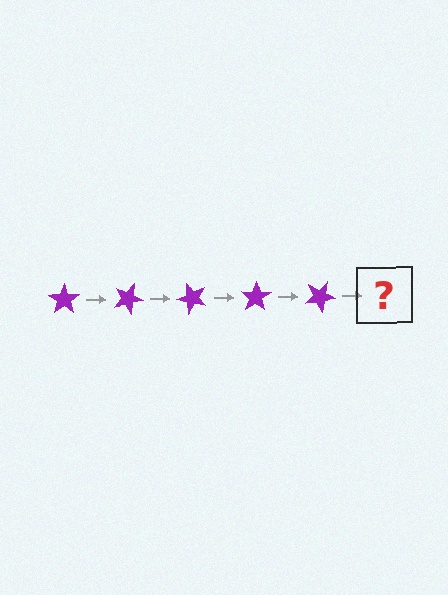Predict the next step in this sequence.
The next step is a purple star rotated 125 degrees.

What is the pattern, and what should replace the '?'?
The pattern is that the star rotates 25 degrees each step. The '?' should be a purple star rotated 125 degrees.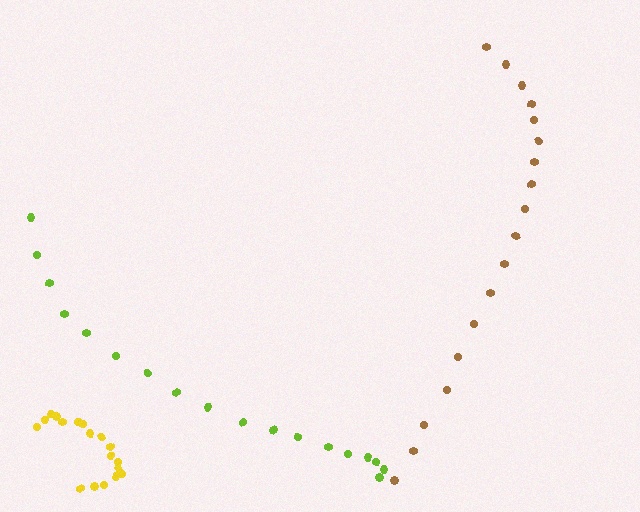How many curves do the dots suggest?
There are 3 distinct paths.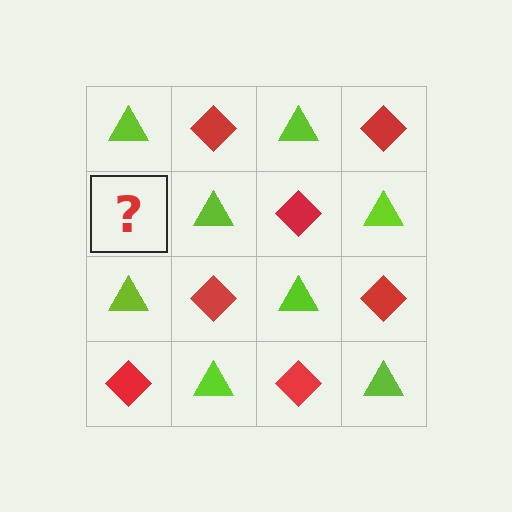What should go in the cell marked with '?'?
The missing cell should contain a red diamond.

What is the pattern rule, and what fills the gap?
The rule is that it alternates lime triangle and red diamond in a checkerboard pattern. The gap should be filled with a red diamond.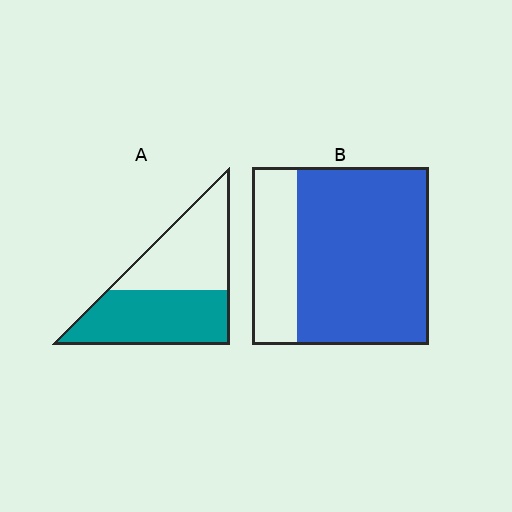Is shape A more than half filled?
Roughly half.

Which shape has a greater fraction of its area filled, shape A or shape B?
Shape B.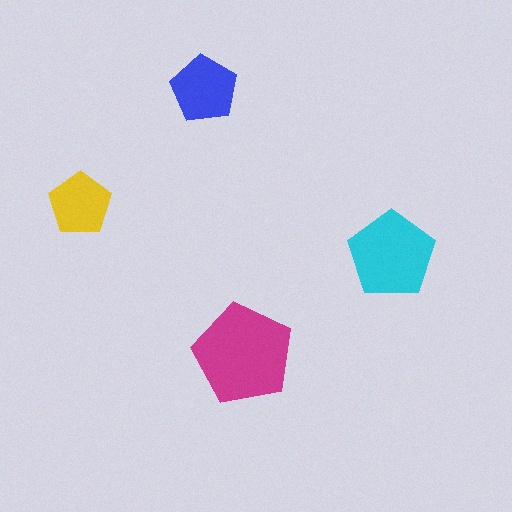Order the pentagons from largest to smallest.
the magenta one, the cyan one, the blue one, the yellow one.